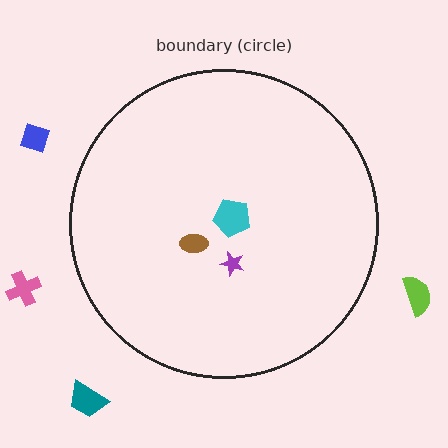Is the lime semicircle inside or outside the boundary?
Outside.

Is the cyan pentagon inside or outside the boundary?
Inside.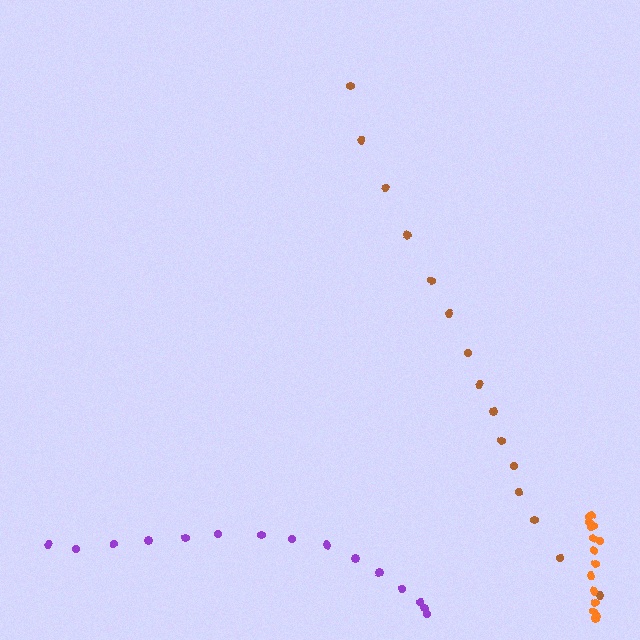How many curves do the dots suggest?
There are 3 distinct paths.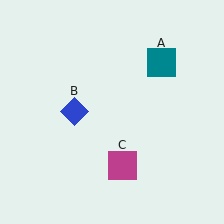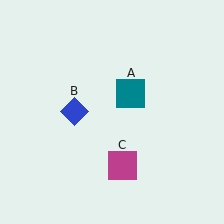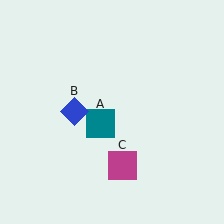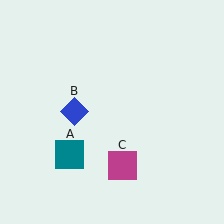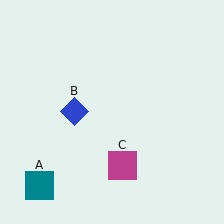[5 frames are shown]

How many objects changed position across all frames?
1 object changed position: teal square (object A).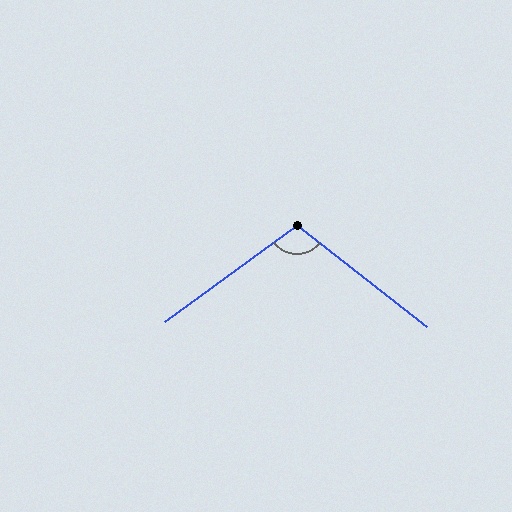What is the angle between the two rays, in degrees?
Approximately 106 degrees.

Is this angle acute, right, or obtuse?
It is obtuse.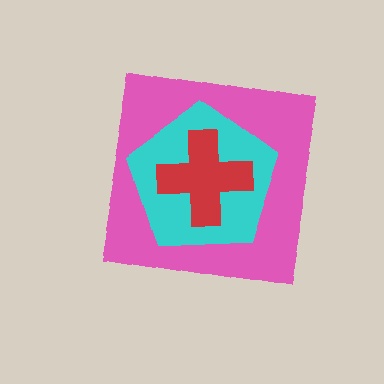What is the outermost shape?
The pink square.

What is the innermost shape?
The red cross.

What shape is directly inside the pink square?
The cyan pentagon.